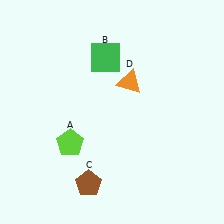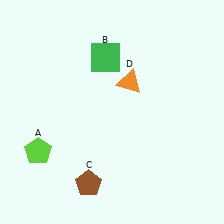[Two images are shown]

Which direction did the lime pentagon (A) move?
The lime pentagon (A) moved left.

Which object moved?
The lime pentagon (A) moved left.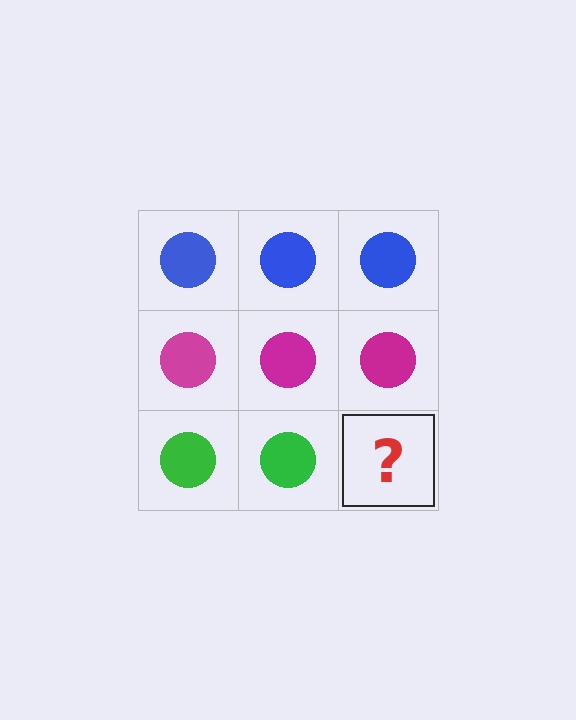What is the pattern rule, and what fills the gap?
The rule is that each row has a consistent color. The gap should be filled with a green circle.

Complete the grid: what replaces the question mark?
The question mark should be replaced with a green circle.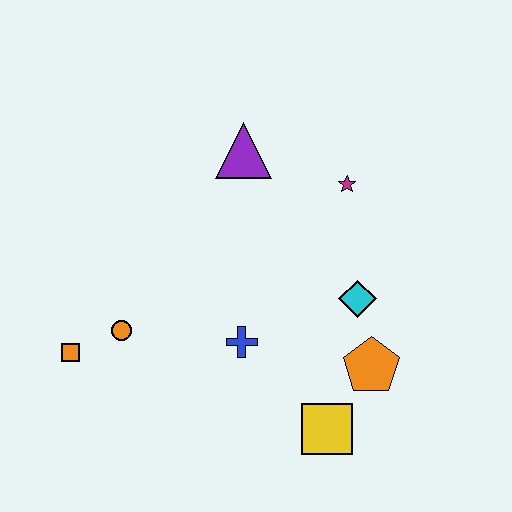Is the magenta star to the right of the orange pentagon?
No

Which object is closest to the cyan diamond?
The orange pentagon is closest to the cyan diamond.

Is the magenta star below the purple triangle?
Yes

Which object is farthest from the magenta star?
The orange square is farthest from the magenta star.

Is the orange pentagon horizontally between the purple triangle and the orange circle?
No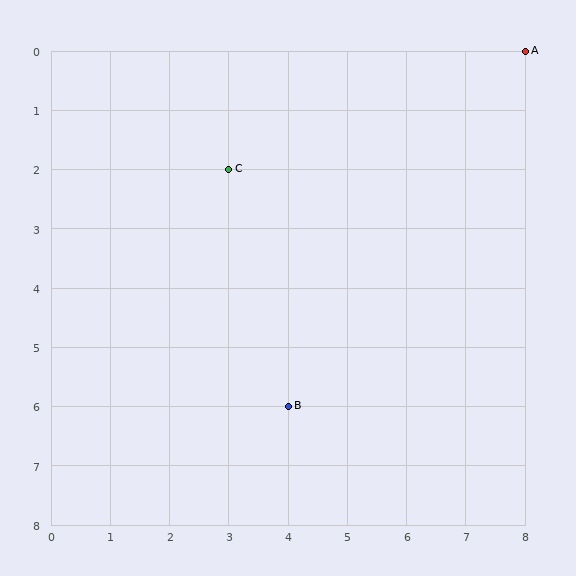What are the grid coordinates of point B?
Point B is at grid coordinates (4, 6).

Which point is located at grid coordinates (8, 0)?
Point A is at (8, 0).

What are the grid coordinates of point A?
Point A is at grid coordinates (8, 0).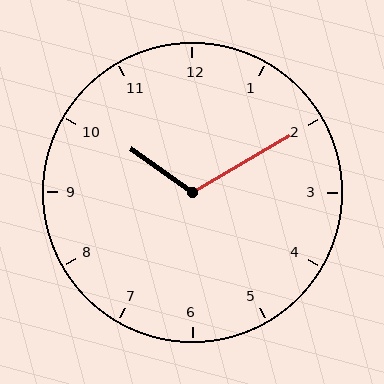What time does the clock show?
10:10.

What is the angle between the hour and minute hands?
Approximately 115 degrees.